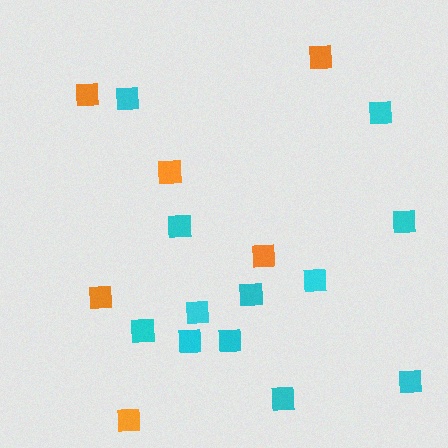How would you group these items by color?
There are 2 groups: one group of orange squares (6) and one group of cyan squares (12).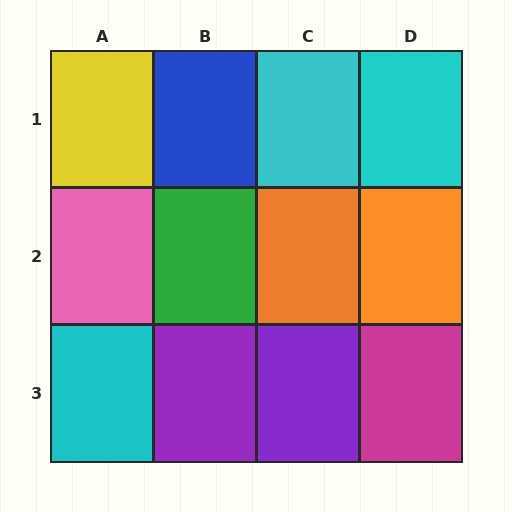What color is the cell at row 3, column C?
Purple.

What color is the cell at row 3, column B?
Purple.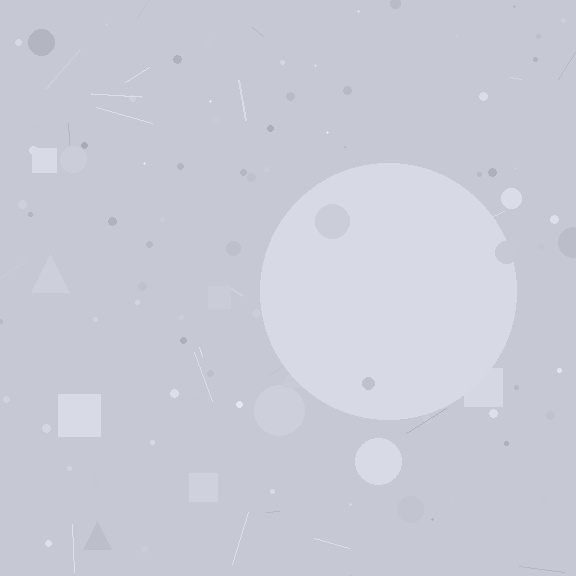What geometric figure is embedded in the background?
A circle is embedded in the background.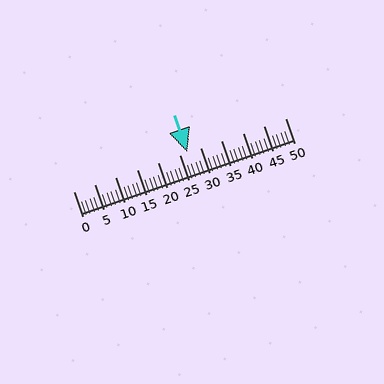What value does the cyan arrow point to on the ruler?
The cyan arrow points to approximately 27.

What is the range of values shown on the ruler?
The ruler shows values from 0 to 50.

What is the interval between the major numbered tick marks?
The major tick marks are spaced 5 units apart.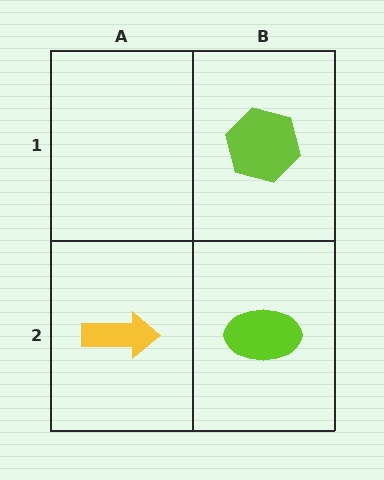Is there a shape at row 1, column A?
No, that cell is empty.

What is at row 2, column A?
A yellow arrow.